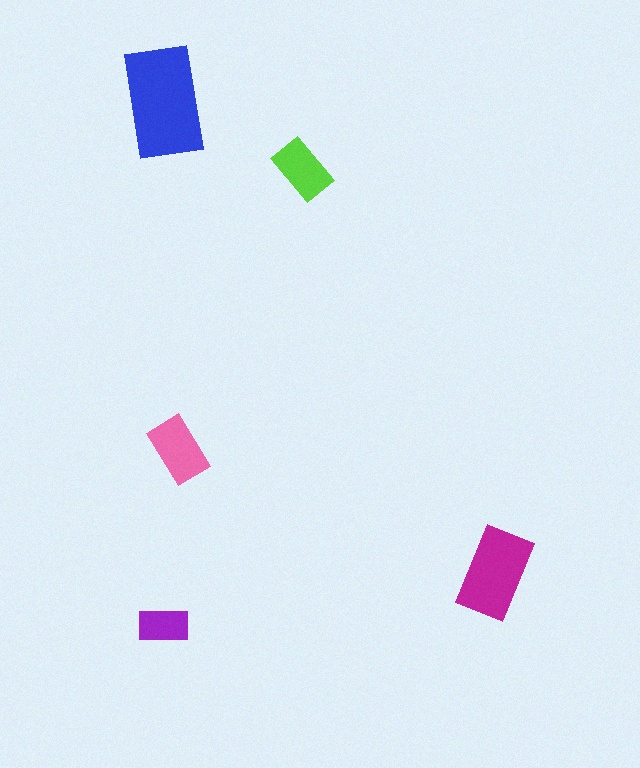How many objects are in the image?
There are 5 objects in the image.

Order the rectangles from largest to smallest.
the blue one, the magenta one, the pink one, the lime one, the purple one.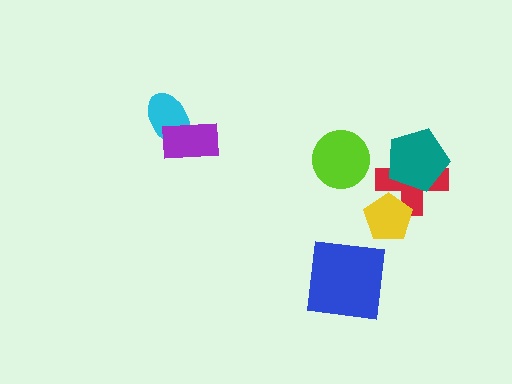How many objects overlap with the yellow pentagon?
1 object overlaps with the yellow pentagon.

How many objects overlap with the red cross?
2 objects overlap with the red cross.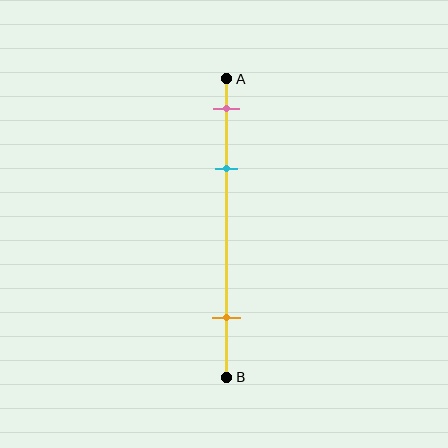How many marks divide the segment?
There are 3 marks dividing the segment.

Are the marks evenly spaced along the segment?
No, the marks are not evenly spaced.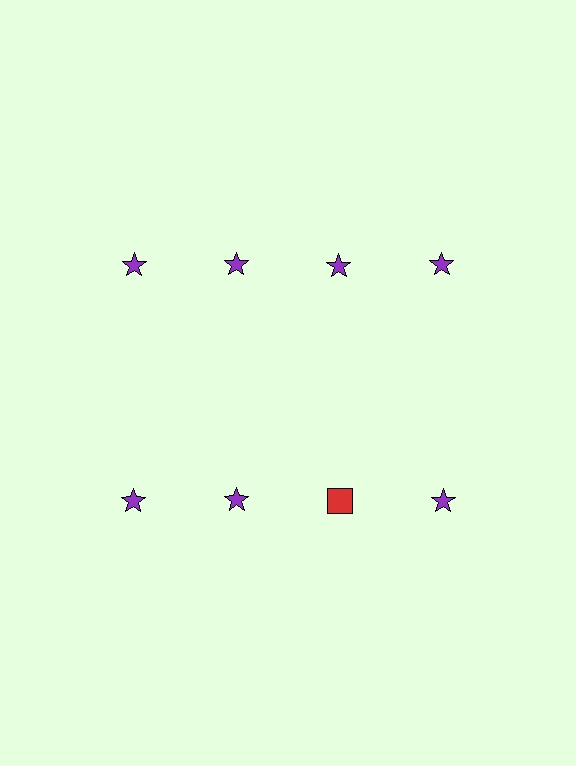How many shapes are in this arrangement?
There are 8 shapes arranged in a grid pattern.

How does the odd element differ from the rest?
It differs in both color (red instead of purple) and shape (square instead of star).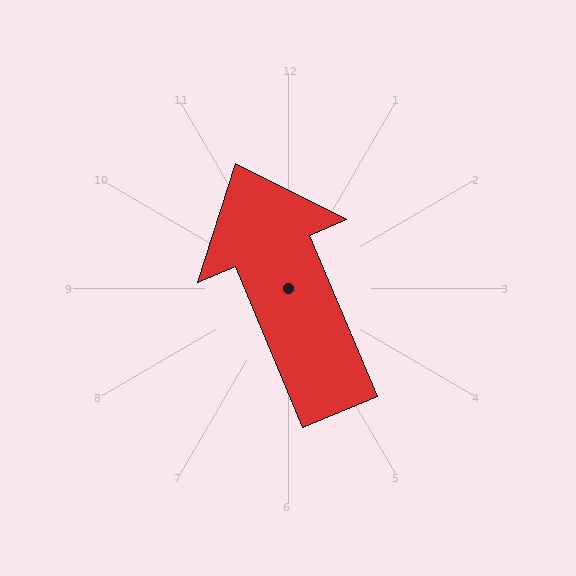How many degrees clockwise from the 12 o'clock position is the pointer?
Approximately 337 degrees.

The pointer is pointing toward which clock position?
Roughly 11 o'clock.